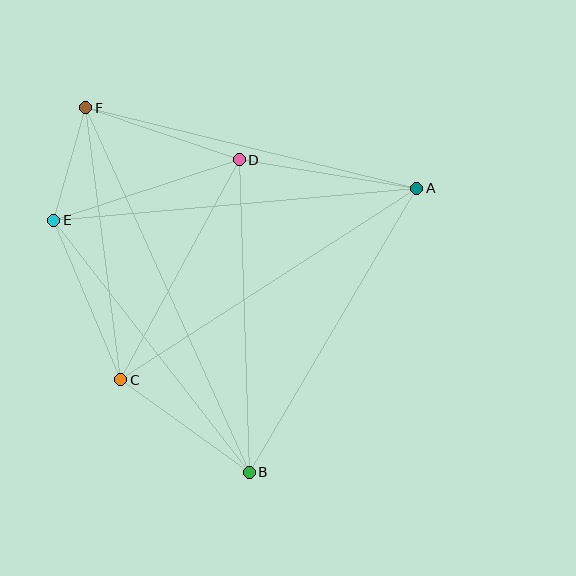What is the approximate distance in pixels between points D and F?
The distance between D and F is approximately 162 pixels.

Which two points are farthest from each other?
Points B and F are farthest from each other.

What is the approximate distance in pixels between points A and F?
The distance between A and F is approximately 340 pixels.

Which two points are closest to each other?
Points E and F are closest to each other.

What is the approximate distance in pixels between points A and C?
The distance between A and C is approximately 352 pixels.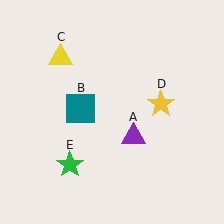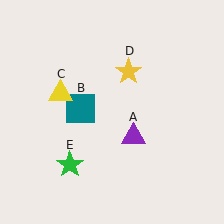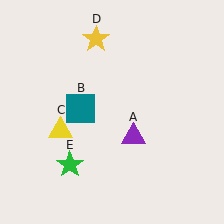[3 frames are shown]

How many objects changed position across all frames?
2 objects changed position: yellow triangle (object C), yellow star (object D).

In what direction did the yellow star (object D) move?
The yellow star (object D) moved up and to the left.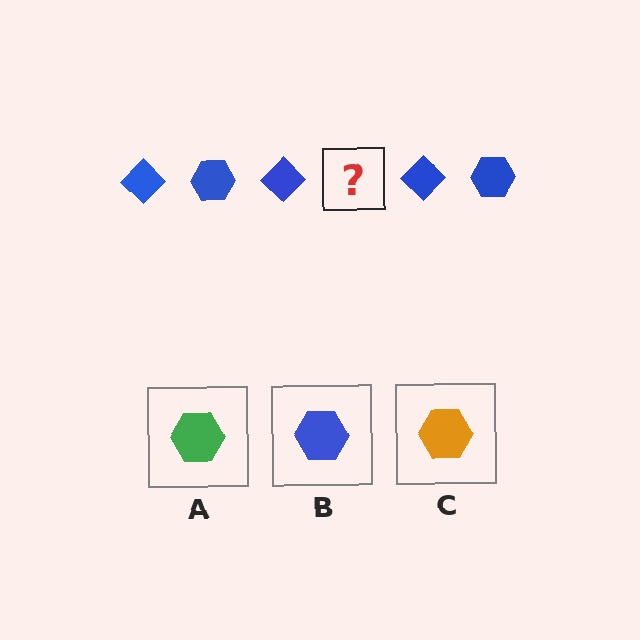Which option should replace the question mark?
Option B.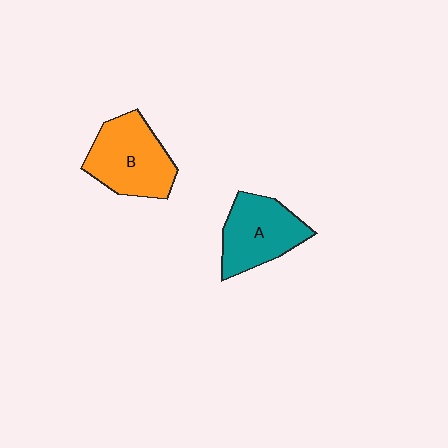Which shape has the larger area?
Shape B (orange).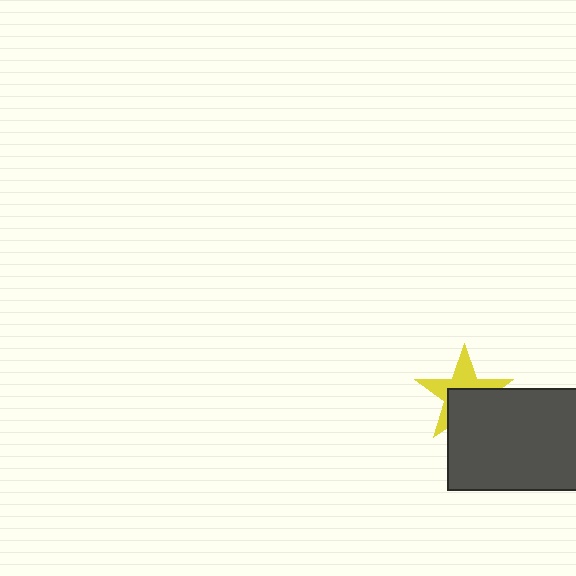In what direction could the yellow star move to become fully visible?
The yellow star could move up. That would shift it out from behind the dark gray rectangle entirely.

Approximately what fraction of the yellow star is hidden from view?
Roughly 50% of the yellow star is hidden behind the dark gray rectangle.